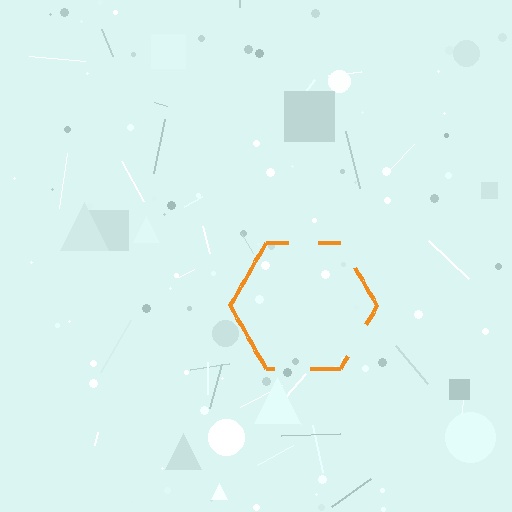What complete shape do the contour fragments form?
The contour fragments form a hexagon.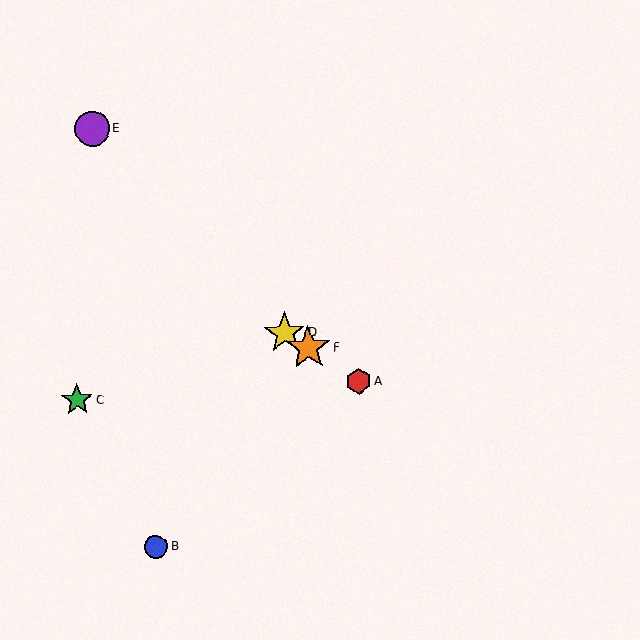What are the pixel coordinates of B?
Object B is at (156, 547).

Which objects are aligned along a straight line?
Objects A, D, F are aligned along a straight line.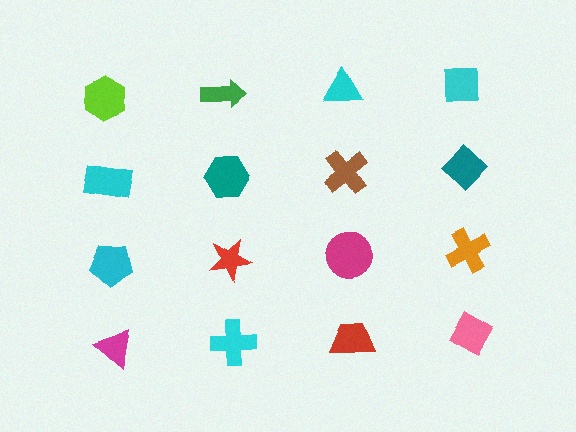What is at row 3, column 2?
A red star.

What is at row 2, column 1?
A cyan rectangle.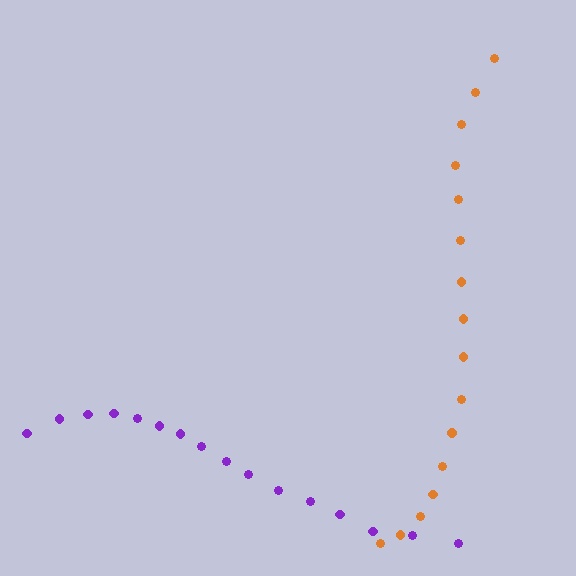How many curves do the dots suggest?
There are 2 distinct paths.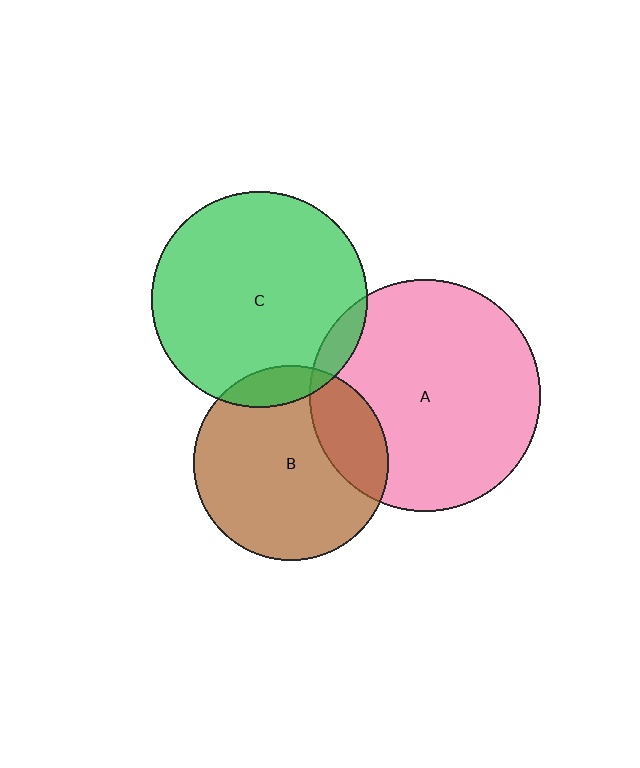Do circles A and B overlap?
Yes.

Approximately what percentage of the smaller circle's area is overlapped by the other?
Approximately 20%.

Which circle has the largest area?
Circle A (pink).